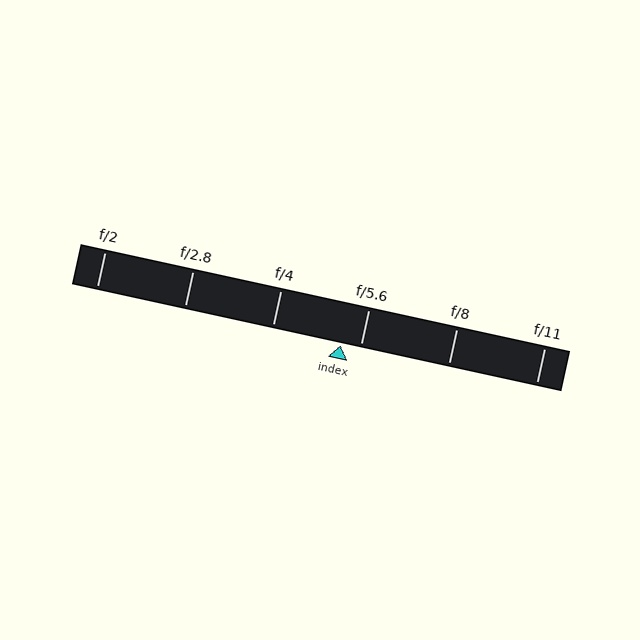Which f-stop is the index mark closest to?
The index mark is closest to f/5.6.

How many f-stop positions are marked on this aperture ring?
There are 6 f-stop positions marked.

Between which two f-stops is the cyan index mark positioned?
The index mark is between f/4 and f/5.6.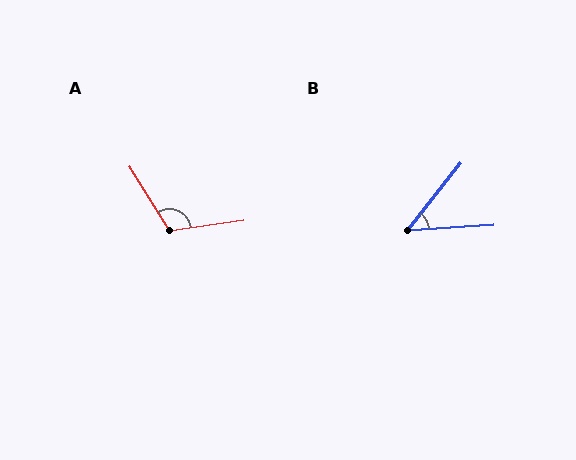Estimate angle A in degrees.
Approximately 113 degrees.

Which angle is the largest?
A, at approximately 113 degrees.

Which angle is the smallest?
B, at approximately 48 degrees.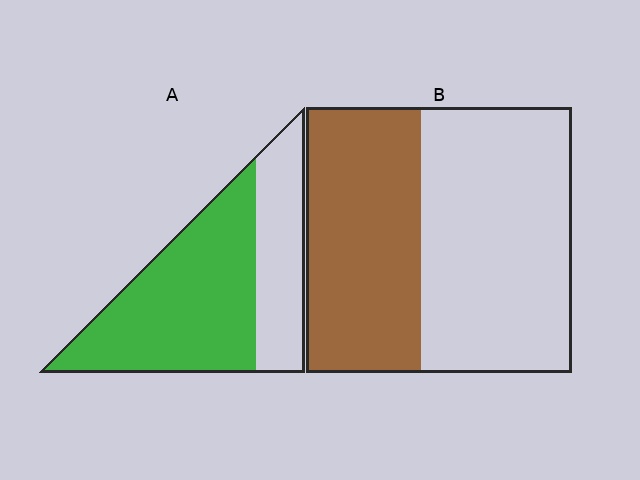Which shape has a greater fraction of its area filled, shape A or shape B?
Shape A.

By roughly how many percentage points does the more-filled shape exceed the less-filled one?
By roughly 25 percentage points (A over B).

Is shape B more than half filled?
No.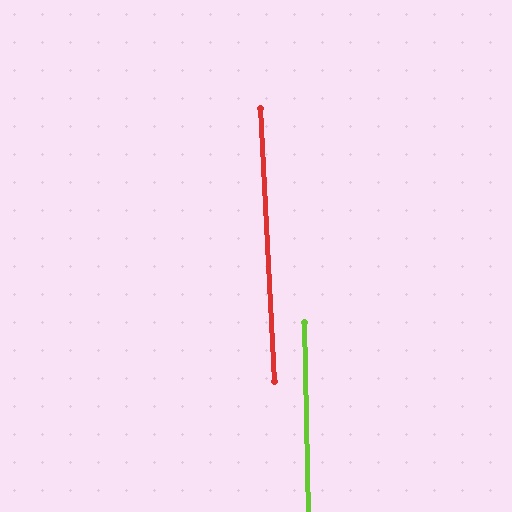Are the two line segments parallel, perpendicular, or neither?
Parallel — their directions differ by only 1.7°.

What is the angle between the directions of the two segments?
Approximately 2 degrees.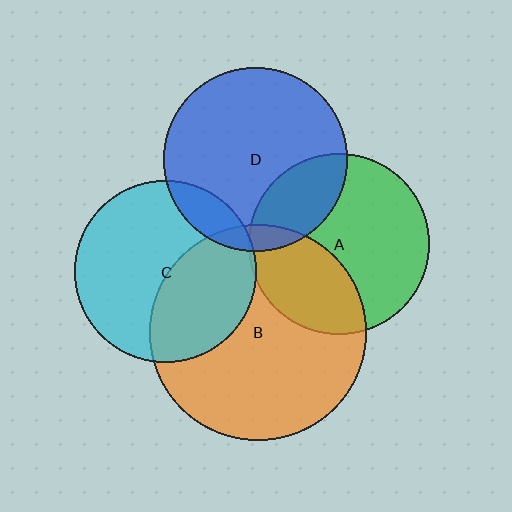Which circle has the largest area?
Circle B (orange).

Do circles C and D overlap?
Yes.